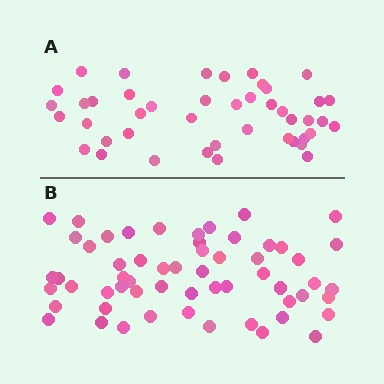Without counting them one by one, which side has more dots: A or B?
Region B (the bottom region) has more dots.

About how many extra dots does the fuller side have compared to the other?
Region B has approximately 15 more dots than region A.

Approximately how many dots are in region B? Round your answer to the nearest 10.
About 60 dots. (The exact count is 58, which rounds to 60.)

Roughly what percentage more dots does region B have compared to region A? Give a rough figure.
About 30% more.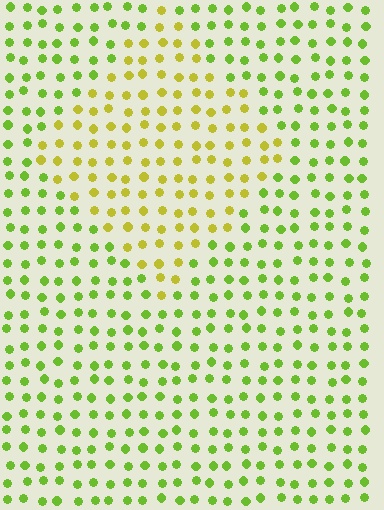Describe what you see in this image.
The image is filled with small lime elements in a uniform arrangement. A diamond-shaped region is visible where the elements are tinted to a slightly different hue, forming a subtle color boundary.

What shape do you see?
I see a diamond.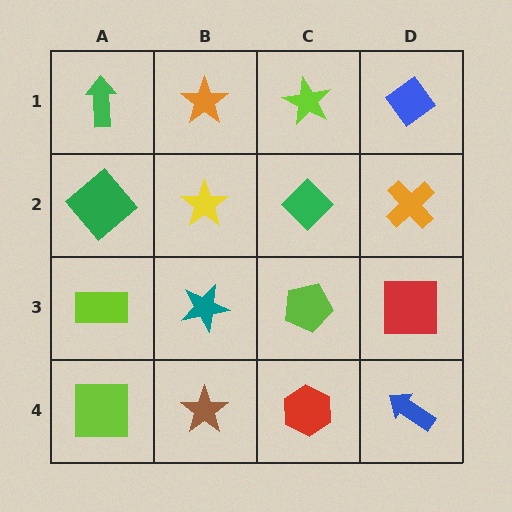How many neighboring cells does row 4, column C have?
3.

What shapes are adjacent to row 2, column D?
A blue diamond (row 1, column D), a red square (row 3, column D), a green diamond (row 2, column C).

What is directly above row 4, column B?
A teal star.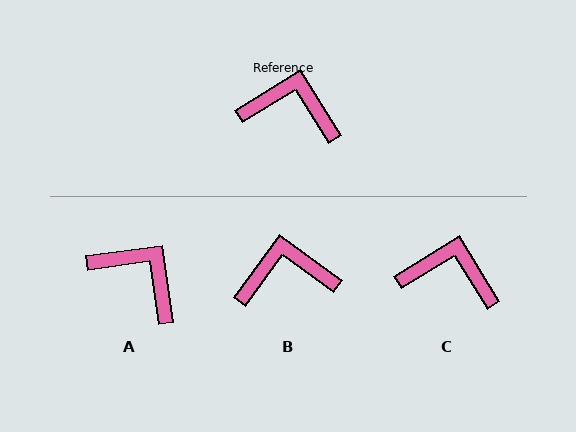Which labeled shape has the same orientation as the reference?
C.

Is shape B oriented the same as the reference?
No, it is off by about 23 degrees.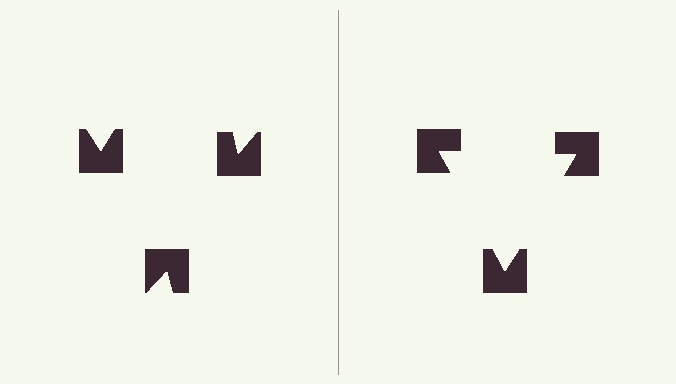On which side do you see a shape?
An illusory triangle appears on the right side. On the left side the wedge cuts are rotated, so no coherent shape forms.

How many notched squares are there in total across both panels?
6 — 3 on each side.